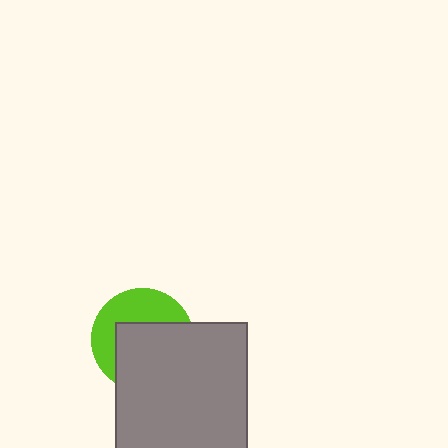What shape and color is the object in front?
The object in front is a gray square.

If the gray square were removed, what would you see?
You would see the complete lime circle.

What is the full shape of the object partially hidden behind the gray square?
The partially hidden object is a lime circle.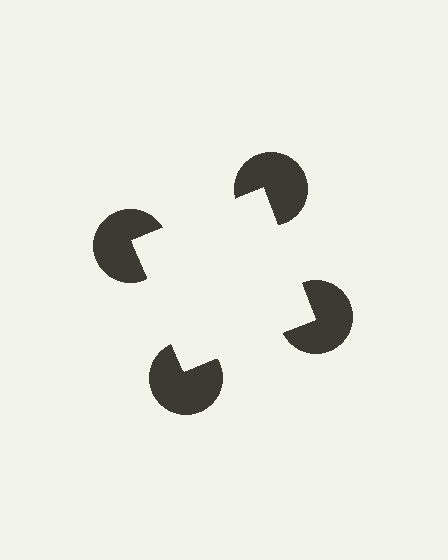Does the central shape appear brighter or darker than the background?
It typically appears slightly brighter than the background, even though no actual brightness change is drawn.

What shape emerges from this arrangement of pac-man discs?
An illusory square — its edges are inferred from the aligned wedge cuts in the pac-man discs, not physically drawn.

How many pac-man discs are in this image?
There are 4 — one at each vertex of the illusory square.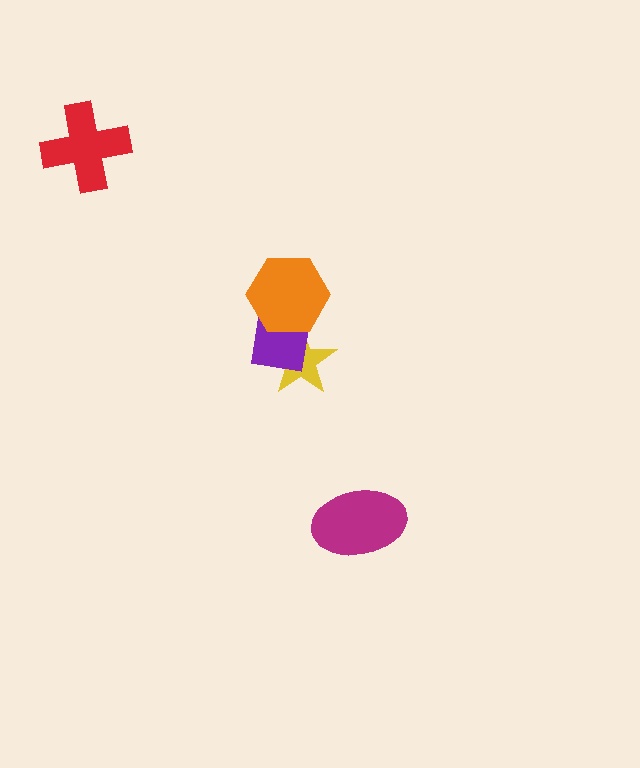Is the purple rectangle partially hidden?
Yes, it is partially covered by another shape.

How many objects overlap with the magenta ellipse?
0 objects overlap with the magenta ellipse.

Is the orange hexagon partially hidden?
No, no other shape covers it.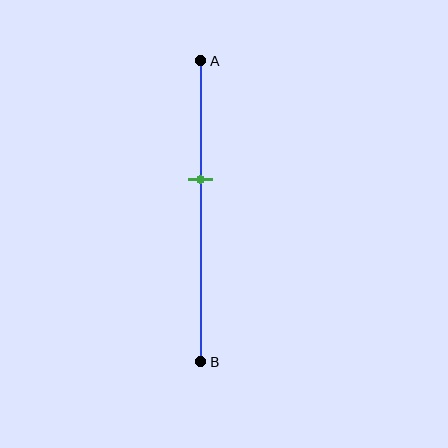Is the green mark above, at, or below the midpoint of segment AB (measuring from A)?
The green mark is above the midpoint of segment AB.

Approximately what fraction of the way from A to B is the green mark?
The green mark is approximately 40% of the way from A to B.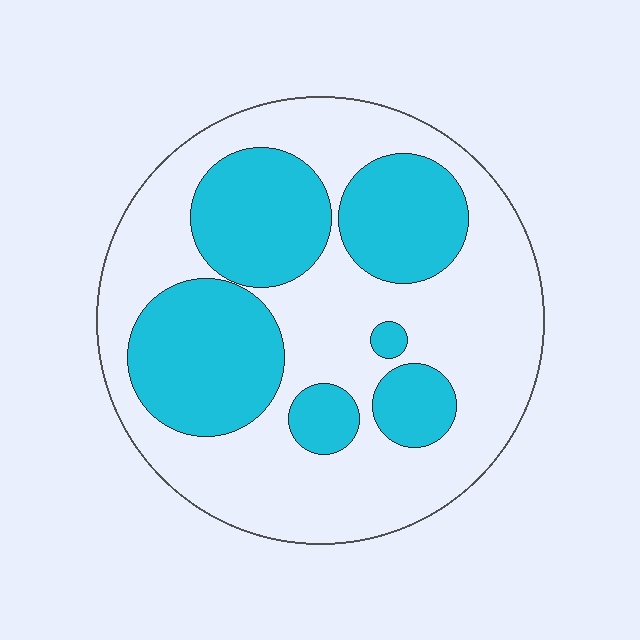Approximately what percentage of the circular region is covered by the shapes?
Approximately 40%.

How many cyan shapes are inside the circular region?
6.